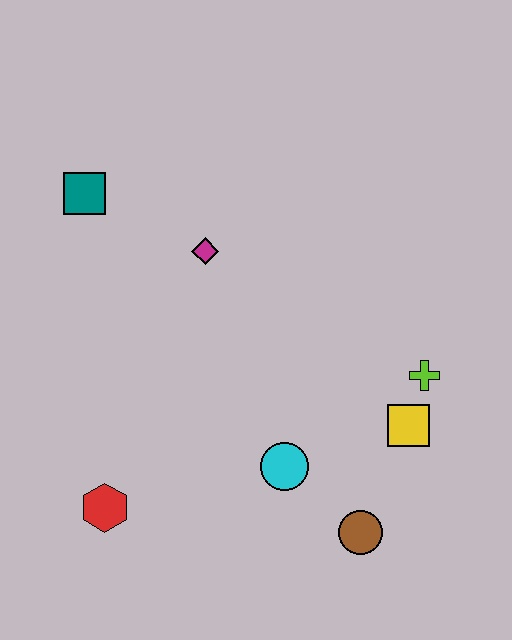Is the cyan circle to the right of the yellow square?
No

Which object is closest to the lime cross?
The yellow square is closest to the lime cross.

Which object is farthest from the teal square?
The brown circle is farthest from the teal square.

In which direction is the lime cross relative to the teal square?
The lime cross is to the right of the teal square.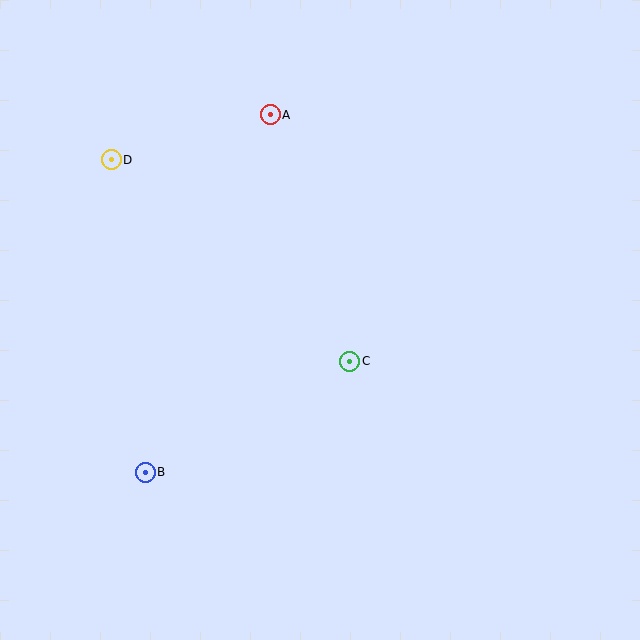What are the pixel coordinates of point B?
Point B is at (145, 472).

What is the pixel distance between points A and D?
The distance between A and D is 165 pixels.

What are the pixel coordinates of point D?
Point D is at (111, 160).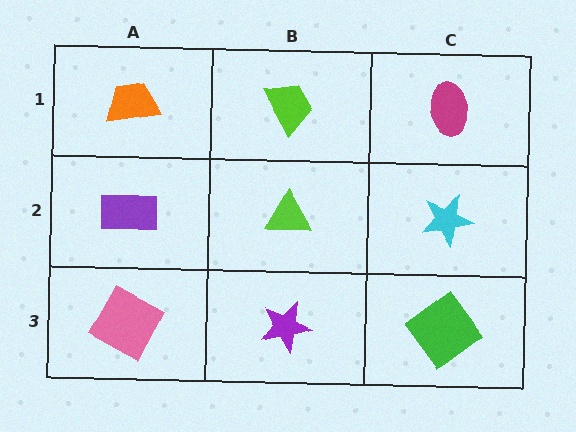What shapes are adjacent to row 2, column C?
A magenta ellipse (row 1, column C), a green diamond (row 3, column C), a lime triangle (row 2, column B).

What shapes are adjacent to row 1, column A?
A purple rectangle (row 2, column A), a lime trapezoid (row 1, column B).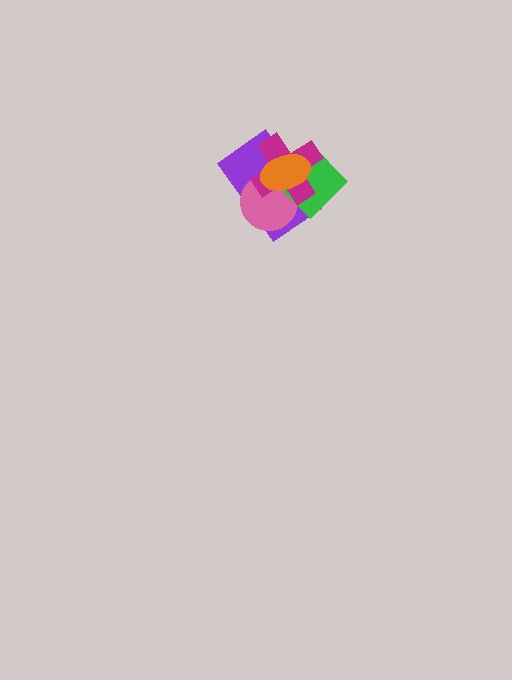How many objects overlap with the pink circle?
4 objects overlap with the pink circle.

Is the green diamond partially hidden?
Yes, it is partially covered by another shape.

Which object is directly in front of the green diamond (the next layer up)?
The magenta cross is directly in front of the green diamond.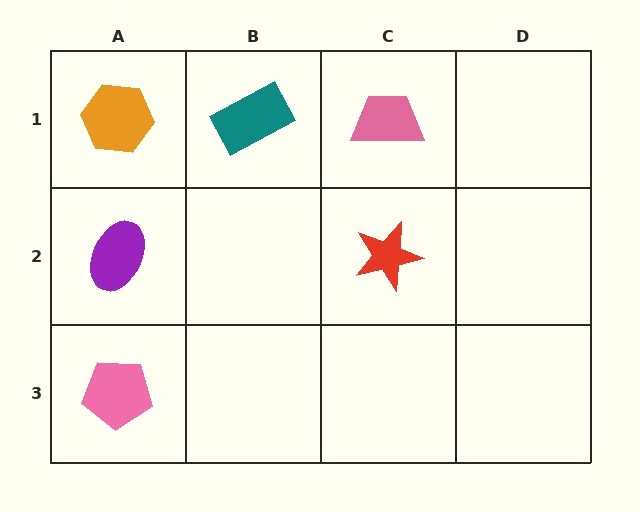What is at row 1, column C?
A pink trapezoid.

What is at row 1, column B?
A teal rectangle.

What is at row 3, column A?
A pink pentagon.